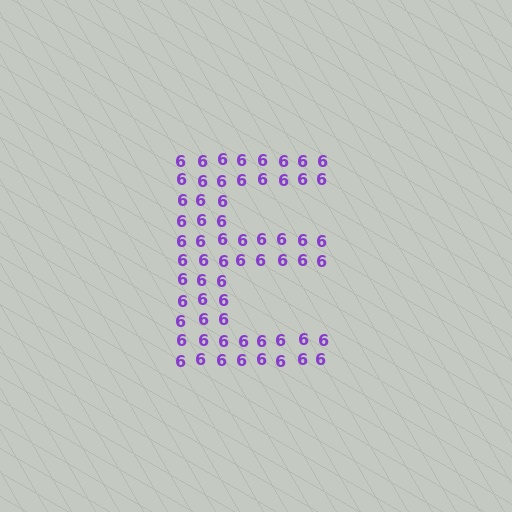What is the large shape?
The large shape is the letter E.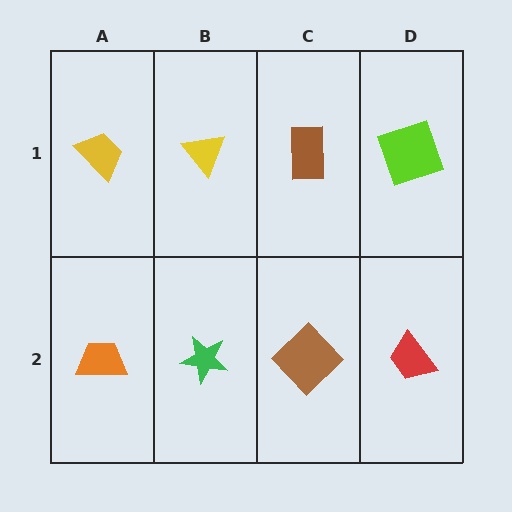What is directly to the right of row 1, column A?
A yellow triangle.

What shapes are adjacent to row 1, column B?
A green star (row 2, column B), a yellow trapezoid (row 1, column A), a brown rectangle (row 1, column C).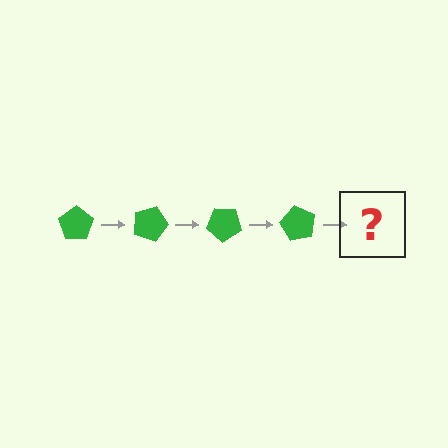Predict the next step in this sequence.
The next step is a green pentagon rotated 80 degrees.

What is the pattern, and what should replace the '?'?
The pattern is that the pentagon rotates 20 degrees each step. The '?' should be a green pentagon rotated 80 degrees.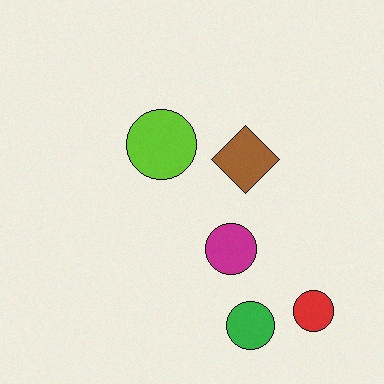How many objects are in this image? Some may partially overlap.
There are 5 objects.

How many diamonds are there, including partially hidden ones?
There is 1 diamond.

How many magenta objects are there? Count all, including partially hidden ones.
There is 1 magenta object.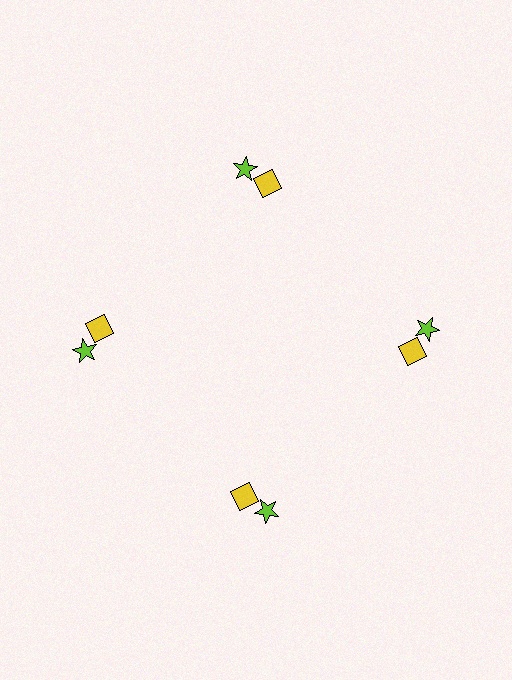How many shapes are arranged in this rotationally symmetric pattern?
There are 8 shapes, arranged in 4 groups of 2.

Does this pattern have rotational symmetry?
Yes, this pattern has 4-fold rotational symmetry. It looks the same after rotating 90 degrees around the center.